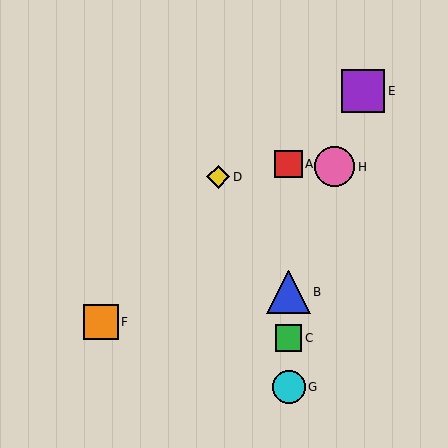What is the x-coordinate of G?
Object G is at x≈289.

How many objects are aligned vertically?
4 objects (A, B, C, G) are aligned vertically.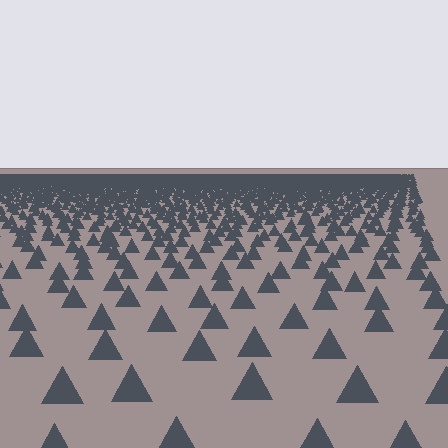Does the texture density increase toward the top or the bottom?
Density increases toward the top.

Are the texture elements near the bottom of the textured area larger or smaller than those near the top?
Larger. Near the bottom, elements are closer to the viewer and appear at a bigger on-screen size.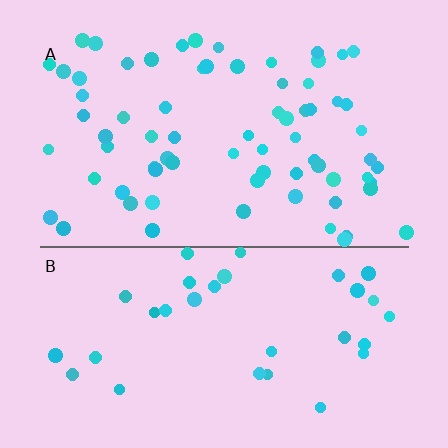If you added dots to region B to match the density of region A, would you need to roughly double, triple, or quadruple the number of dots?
Approximately double.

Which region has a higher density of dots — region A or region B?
A (the top).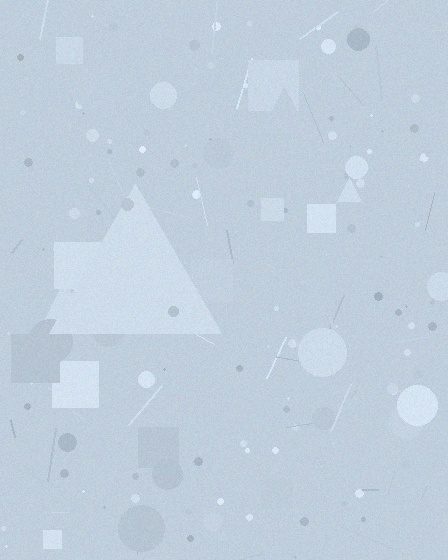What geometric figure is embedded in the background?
A triangle is embedded in the background.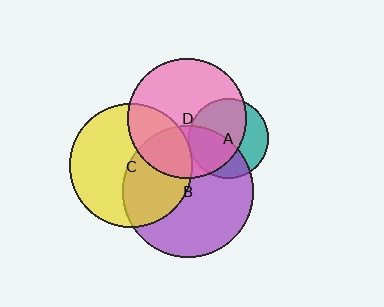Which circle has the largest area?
Circle B (purple).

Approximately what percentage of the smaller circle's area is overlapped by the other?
Approximately 5%.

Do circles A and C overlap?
Yes.